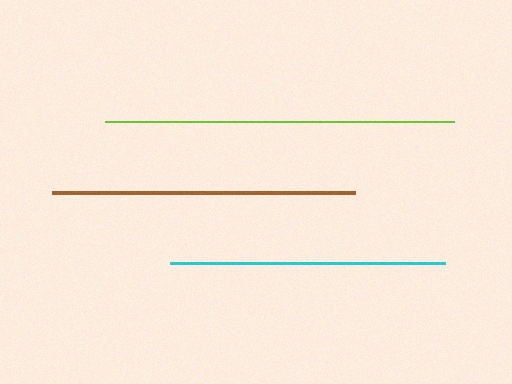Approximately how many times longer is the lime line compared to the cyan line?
The lime line is approximately 1.3 times the length of the cyan line.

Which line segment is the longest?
The lime line is the longest at approximately 349 pixels.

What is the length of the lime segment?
The lime segment is approximately 349 pixels long.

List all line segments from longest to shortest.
From longest to shortest: lime, brown, cyan.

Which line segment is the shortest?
The cyan line is the shortest at approximately 275 pixels.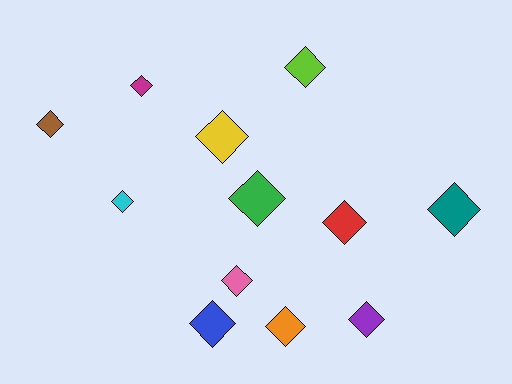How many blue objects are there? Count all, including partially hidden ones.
There is 1 blue object.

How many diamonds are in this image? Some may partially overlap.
There are 12 diamonds.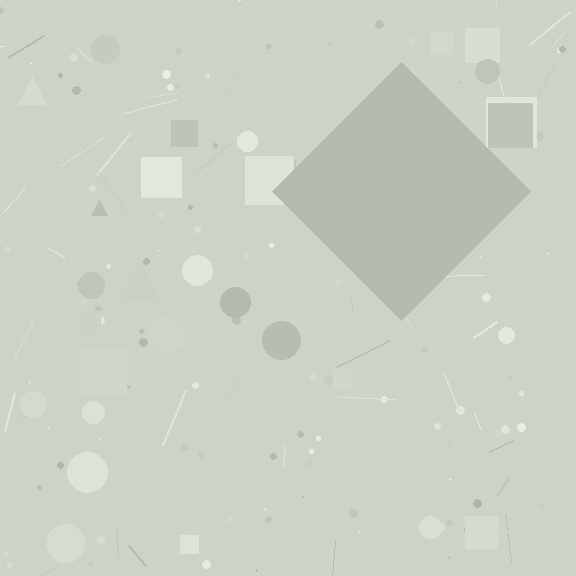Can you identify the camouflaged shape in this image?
The camouflaged shape is a diamond.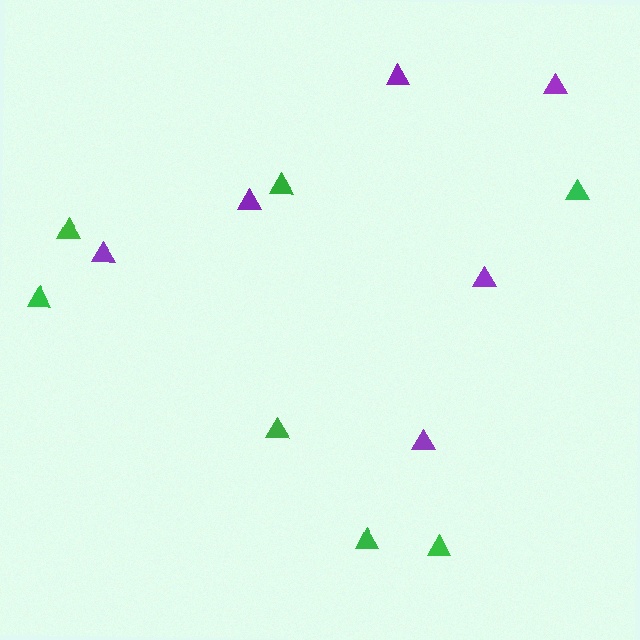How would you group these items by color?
There are 2 groups: one group of green triangles (7) and one group of purple triangles (6).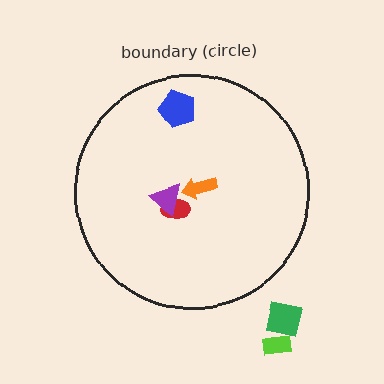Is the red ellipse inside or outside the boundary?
Inside.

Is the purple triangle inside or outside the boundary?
Inside.